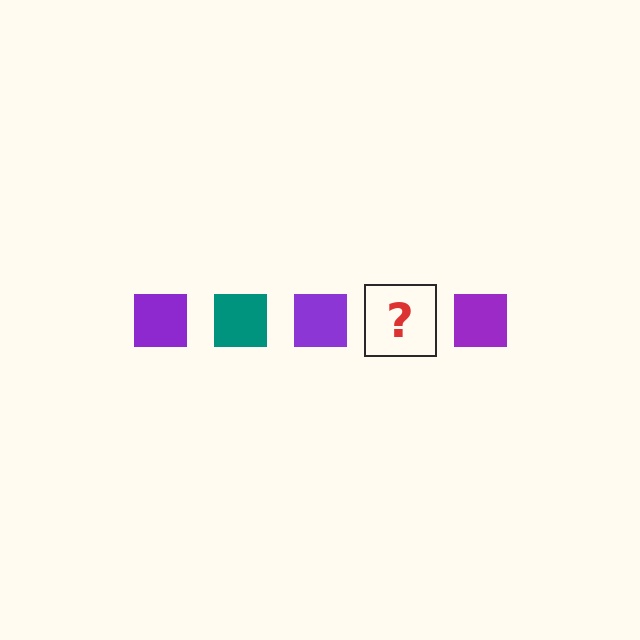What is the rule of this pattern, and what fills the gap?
The rule is that the pattern cycles through purple, teal squares. The gap should be filled with a teal square.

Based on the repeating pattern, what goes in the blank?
The blank should be a teal square.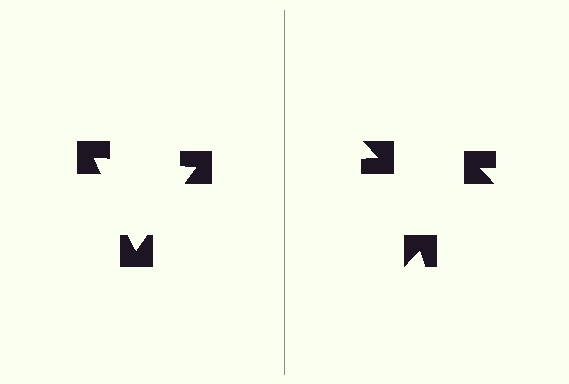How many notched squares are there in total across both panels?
6 — 3 on each side.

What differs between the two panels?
The notched squares are positioned identically on both sides; only the wedge orientations differ. On the left they align to a triangle; on the right they are misaligned.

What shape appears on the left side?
An illusory triangle.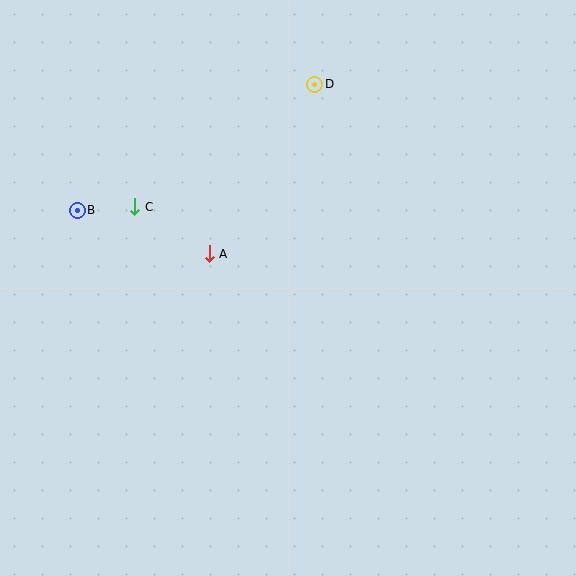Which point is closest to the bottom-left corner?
Point B is closest to the bottom-left corner.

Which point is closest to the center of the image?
Point A at (209, 254) is closest to the center.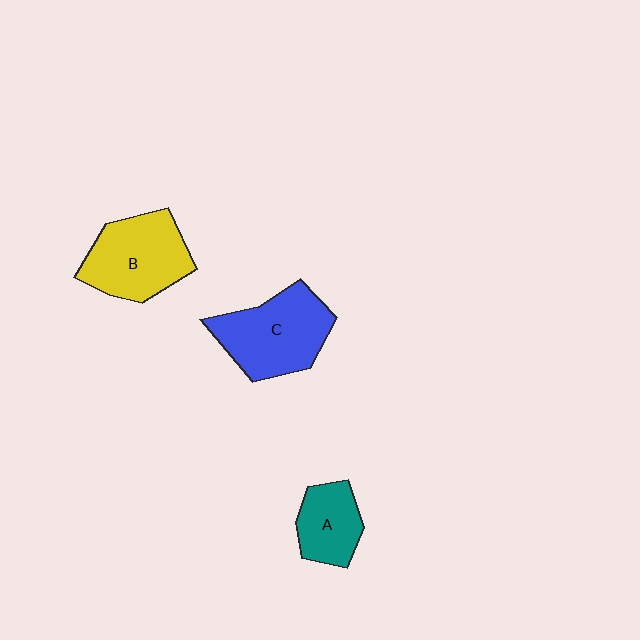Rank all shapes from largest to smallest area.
From largest to smallest: C (blue), B (yellow), A (teal).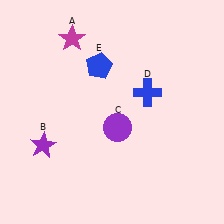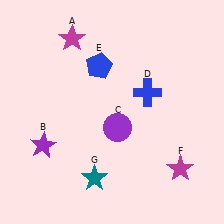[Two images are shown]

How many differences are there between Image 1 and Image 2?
There are 2 differences between the two images.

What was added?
A magenta star (F), a teal star (G) were added in Image 2.